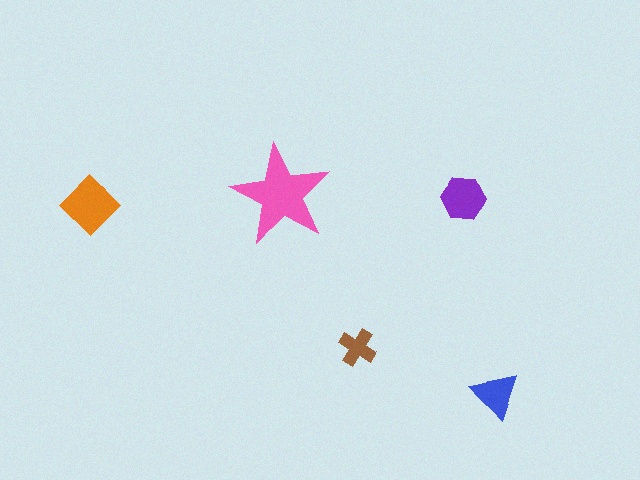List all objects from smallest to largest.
The brown cross, the blue triangle, the purple hexagon, the orange diamond, the pink star.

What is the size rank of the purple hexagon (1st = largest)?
3rd.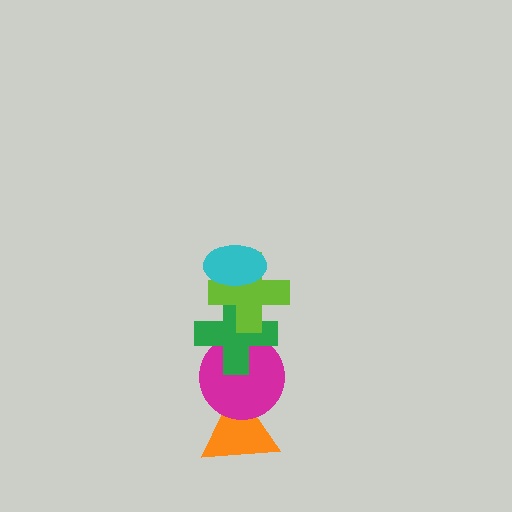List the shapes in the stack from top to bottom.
From top to bottom: the cyan ellipse, the lime cross, the green cross, the magenta circle, the orange triangle.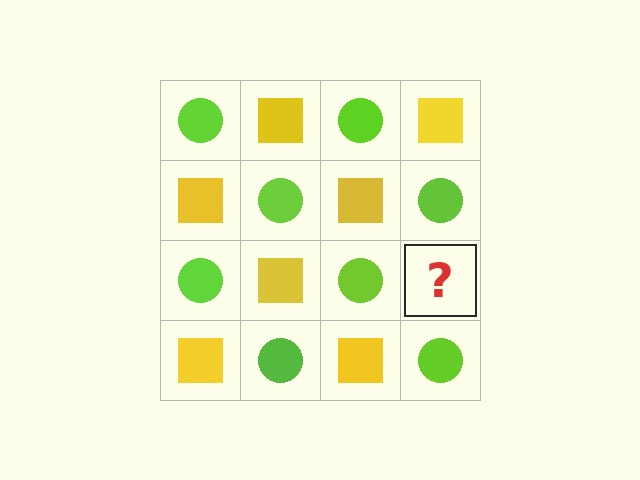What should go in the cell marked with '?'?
The missing cell should contain a yellow square.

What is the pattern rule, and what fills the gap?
The rule is that it alternates lime circle and yellow square in a checkerboard pattern. The gap should be filled with a yellow square.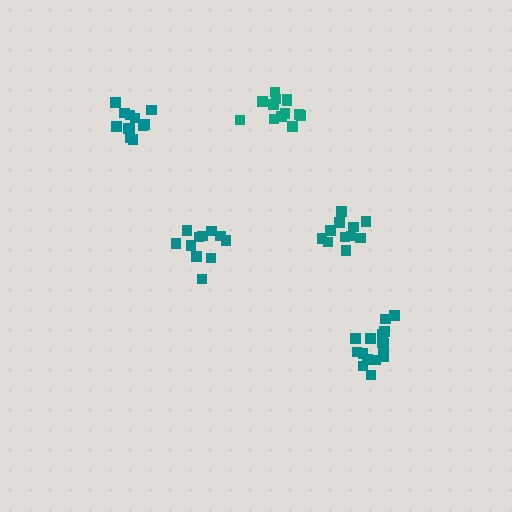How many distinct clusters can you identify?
There are 5 distinct clusters.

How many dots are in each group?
Group 1: 11 dots, Group 2: 11 dots, Group 3: 17 dots, Group 4: 13 dots, Group 5: 12 dots (64 total).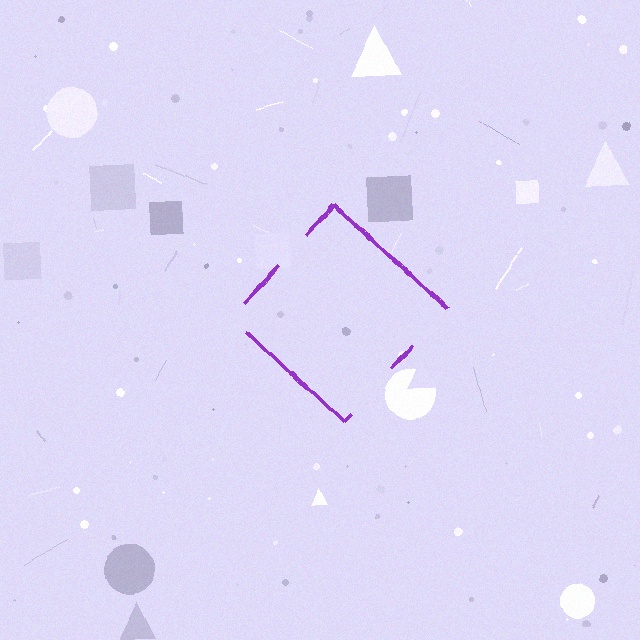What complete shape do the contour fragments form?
The contour fragments form a diamond.